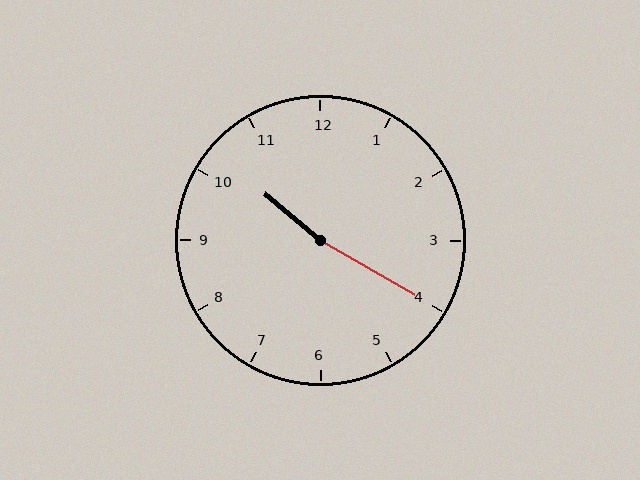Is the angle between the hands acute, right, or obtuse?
It is obtuse.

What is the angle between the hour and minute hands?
Approximately 170 degrees.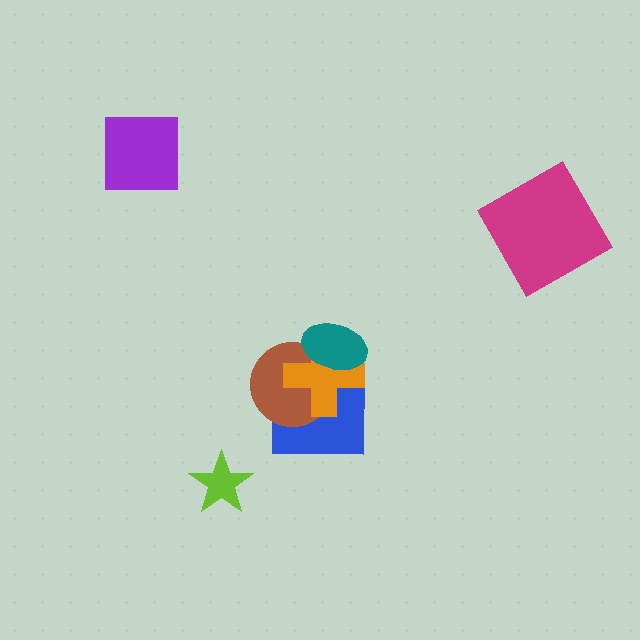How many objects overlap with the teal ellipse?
3 objects overlap with the teal ellipse.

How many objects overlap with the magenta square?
0 objects overlap with the magenta square.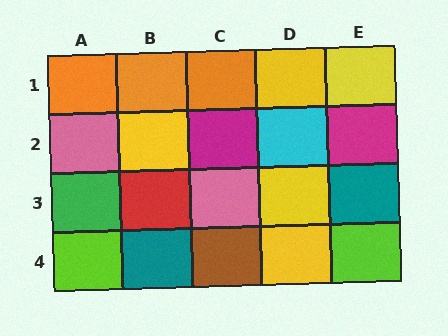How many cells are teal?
2 cells are teal.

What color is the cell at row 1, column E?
Yellow.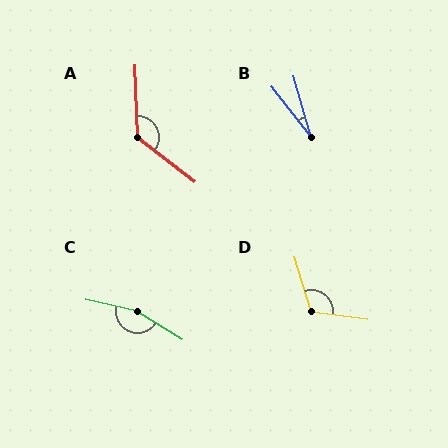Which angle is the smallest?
B, at approximately 23 degrees.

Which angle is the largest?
C, at approximately 161 degrees.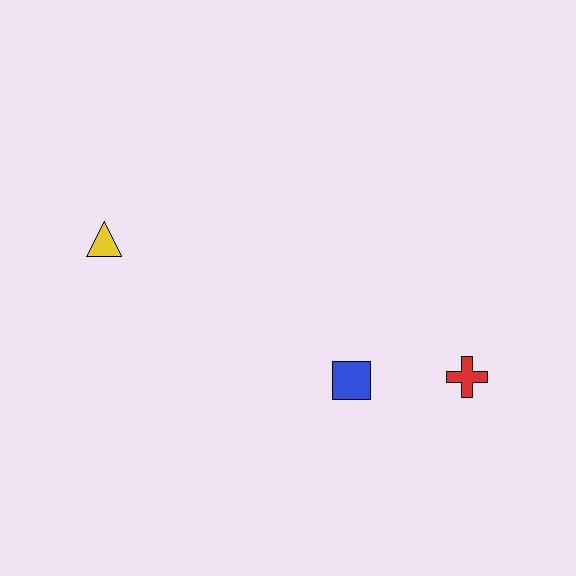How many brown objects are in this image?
There are no brown objects.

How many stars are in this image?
There are no stars.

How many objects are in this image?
There are 3 objects.